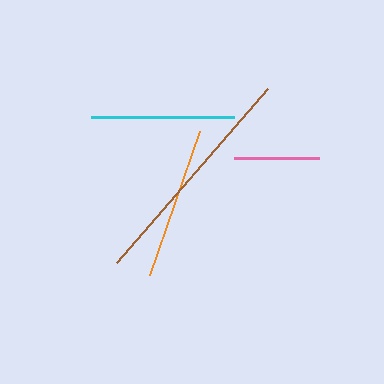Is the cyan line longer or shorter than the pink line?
The cyan line is longer than the pink line.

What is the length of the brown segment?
The brown segment is approximately 231 pixels long.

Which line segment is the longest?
The brown line is the longest at approximately 231 pixels.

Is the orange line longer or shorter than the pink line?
The orange line is longer than the pink line.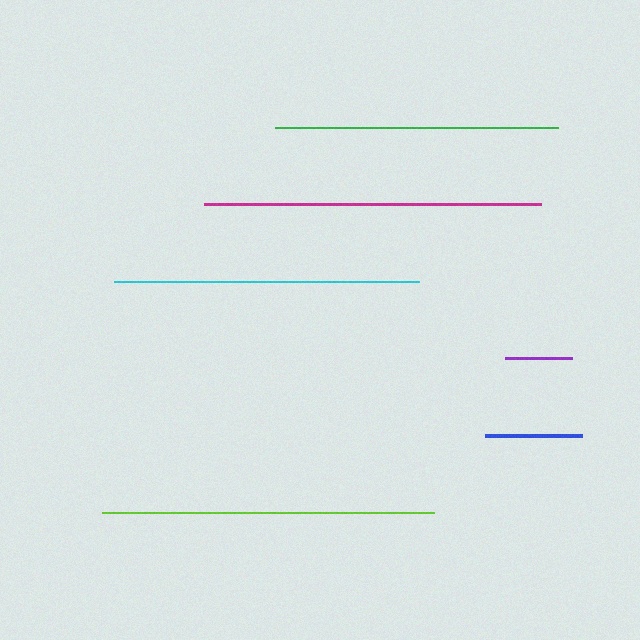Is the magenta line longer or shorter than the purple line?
The magenta line is longer than the purple line.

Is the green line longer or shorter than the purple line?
The green line is longer than the purple line.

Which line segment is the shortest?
The purple line is the shortest at approximately 66 pixels.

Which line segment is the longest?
The magenta line is the longest at approximately 337 pixels.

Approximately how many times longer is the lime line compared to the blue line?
The lime line is approximately 3.4 times the length of the blue line.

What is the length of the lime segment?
The lime segment is approximately 332 pixels long.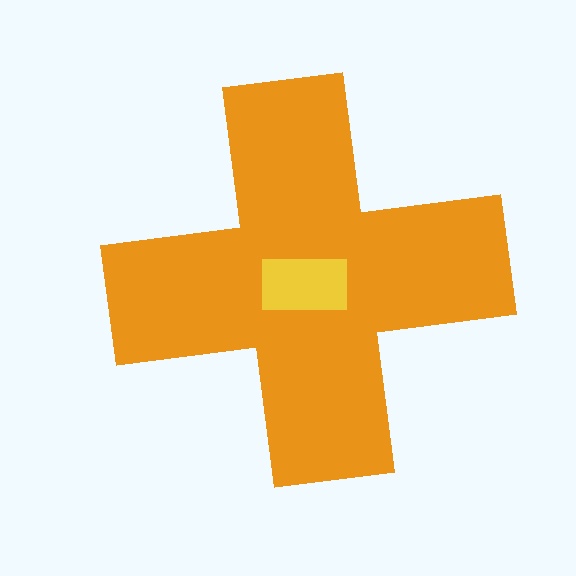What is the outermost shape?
The orange cross.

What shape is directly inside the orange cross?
The yellow rectangle.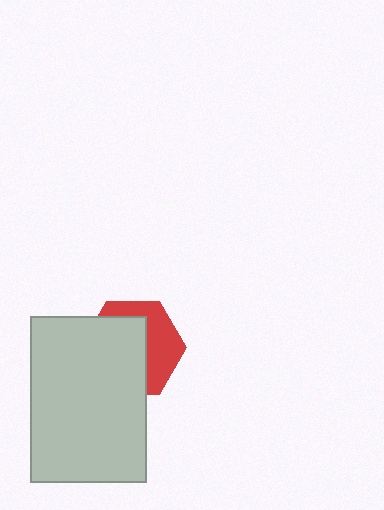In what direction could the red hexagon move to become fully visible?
The red hexagon could move toward the upper-right. That would shift it out from behind the light gray rectangle entirely.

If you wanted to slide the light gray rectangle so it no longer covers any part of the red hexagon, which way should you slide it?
Slide it toward the lower-left — that is the most direct way to separate the two shapes.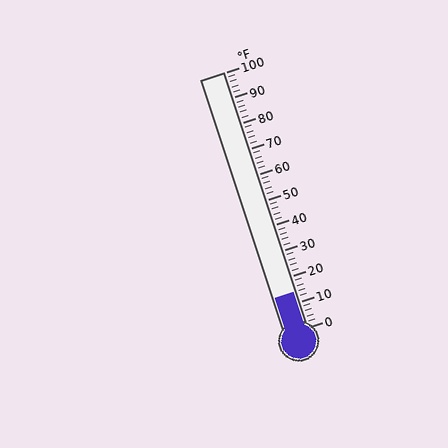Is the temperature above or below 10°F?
The temperature is above 10°F.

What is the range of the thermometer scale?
The thermometer scale ranges from 0°F to 100°F.